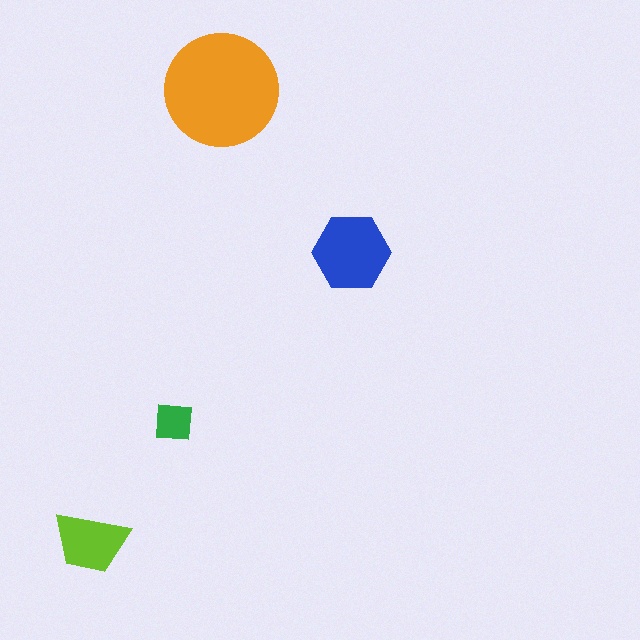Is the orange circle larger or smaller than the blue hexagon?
Larger.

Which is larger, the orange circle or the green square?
The orange circle.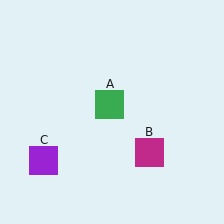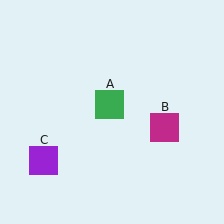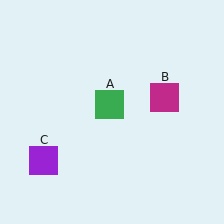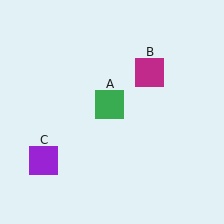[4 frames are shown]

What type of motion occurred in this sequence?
The magenta square (object B) rotated counterclockwise around the center of the scene.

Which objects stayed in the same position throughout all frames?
Green square (object A) and purple square (object C) remained stationary.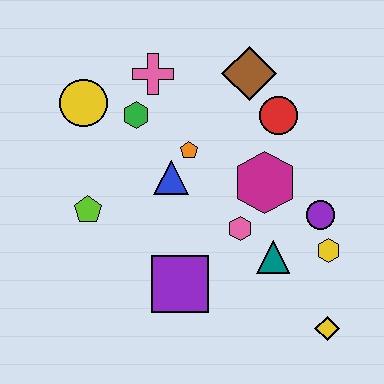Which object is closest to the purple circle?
The yellow hexagon is closest to the purple circle.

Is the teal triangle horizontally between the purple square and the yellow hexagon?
Yes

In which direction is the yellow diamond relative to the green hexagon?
The yellow diamond is below the green hexagon.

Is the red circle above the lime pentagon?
Yes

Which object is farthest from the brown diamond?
The yellow diamond is farthest from the brown diamond.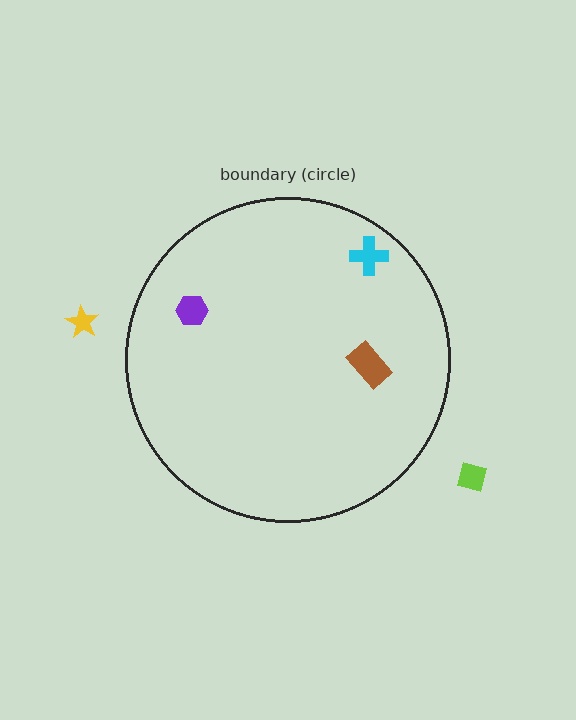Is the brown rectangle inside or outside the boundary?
Inside.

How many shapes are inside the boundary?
3 inside, 2 outside.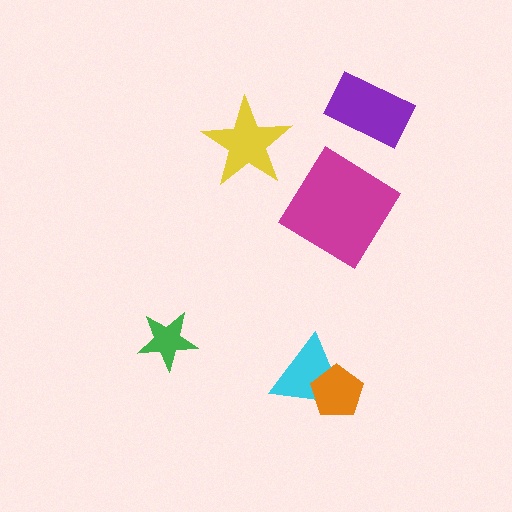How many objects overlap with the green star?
0 objects overlap with the green star.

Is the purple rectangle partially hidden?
No, no other shape covers it.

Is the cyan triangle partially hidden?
Yes, it is partially covered by another shape.